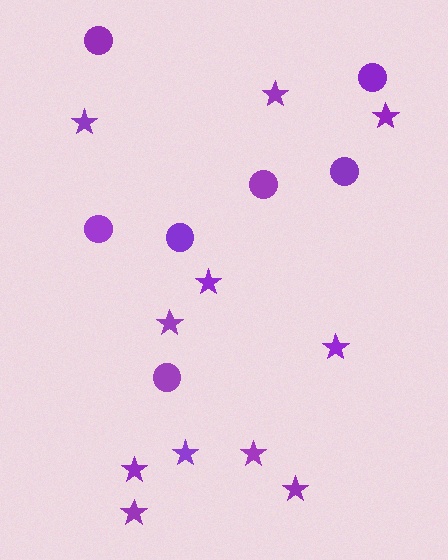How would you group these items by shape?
There are 2 groups: one group of stars (11) and one group of circles (7).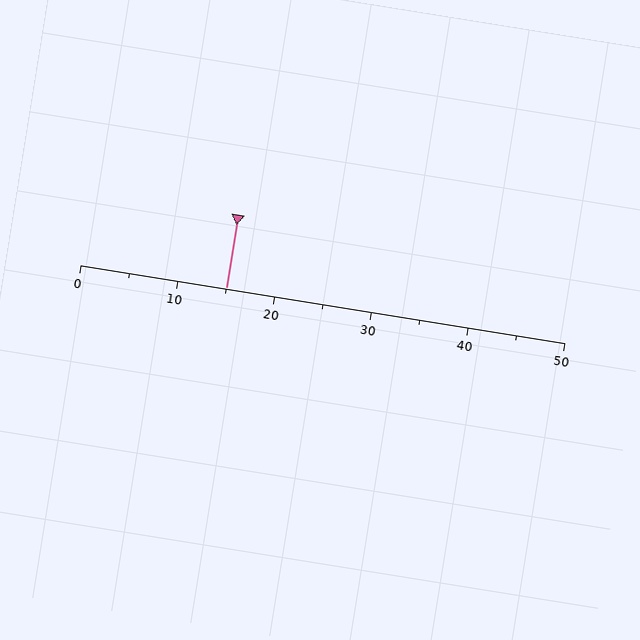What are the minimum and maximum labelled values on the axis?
The axis runs from 0 to 50.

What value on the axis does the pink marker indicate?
The marker indicates approximately 15.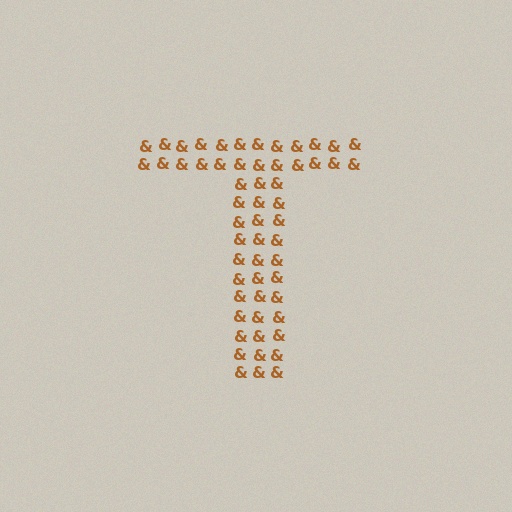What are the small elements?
The small elements are ampersands.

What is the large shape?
The large shape is the letter T.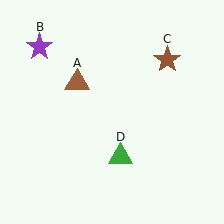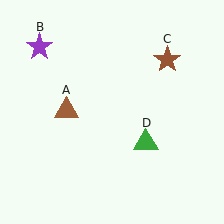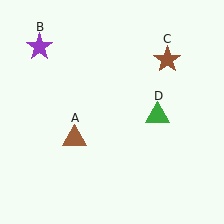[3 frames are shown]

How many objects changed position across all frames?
2 objects changed position: brown triangle (object A), green triangle (object D).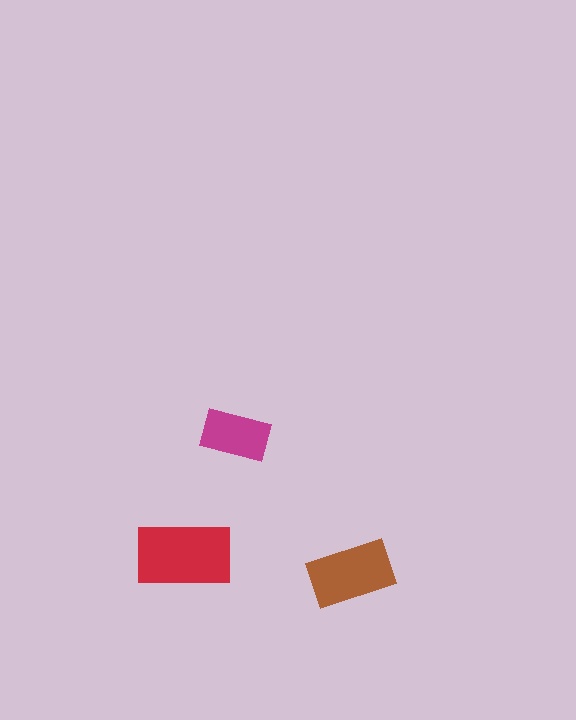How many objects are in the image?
There are 3 objects in the image.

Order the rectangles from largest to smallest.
the red one, the brown one, the magenta one.